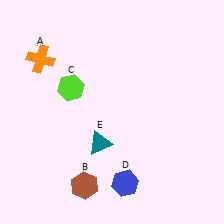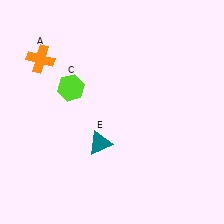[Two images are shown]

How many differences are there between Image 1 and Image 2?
There are 2 differences between the two images.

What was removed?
The blue hexagon (D), the brown hexagon (B) were removed in Image 2.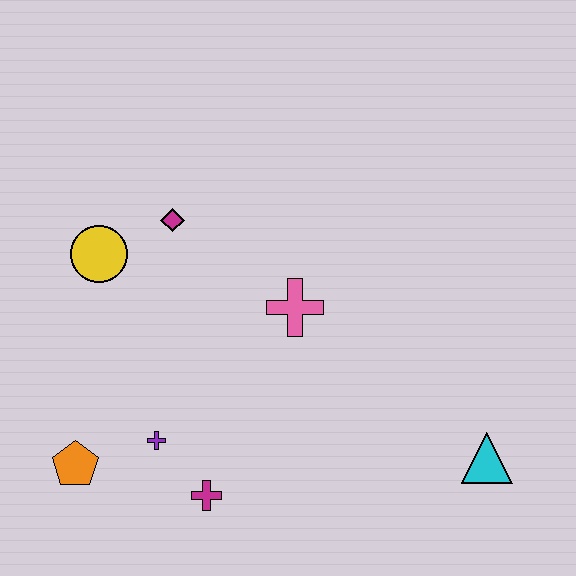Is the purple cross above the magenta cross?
Yes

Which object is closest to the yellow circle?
The magenta diamond is closest to the yellow circle.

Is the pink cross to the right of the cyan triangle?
No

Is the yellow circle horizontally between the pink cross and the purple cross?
No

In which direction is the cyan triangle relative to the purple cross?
The cyan triangle is to the right of the purple cross.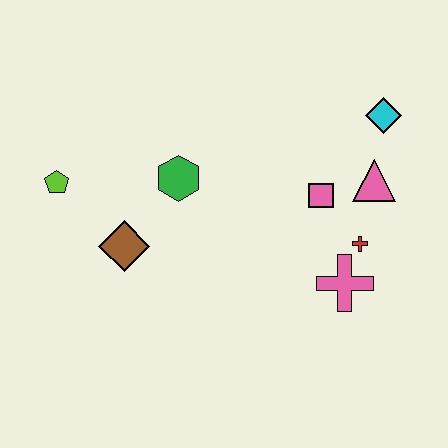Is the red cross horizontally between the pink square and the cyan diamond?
Yes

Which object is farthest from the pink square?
The lime pentagon is farthest from the pink square.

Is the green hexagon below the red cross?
No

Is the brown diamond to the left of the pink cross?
Yes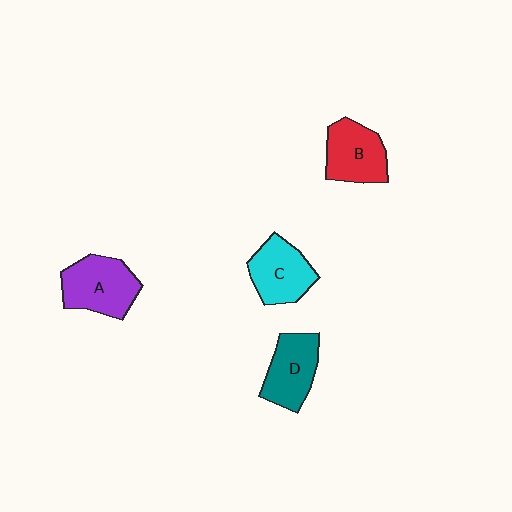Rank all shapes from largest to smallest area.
From largest to smallest: A (purple), C (cyan), B (red), D (teal).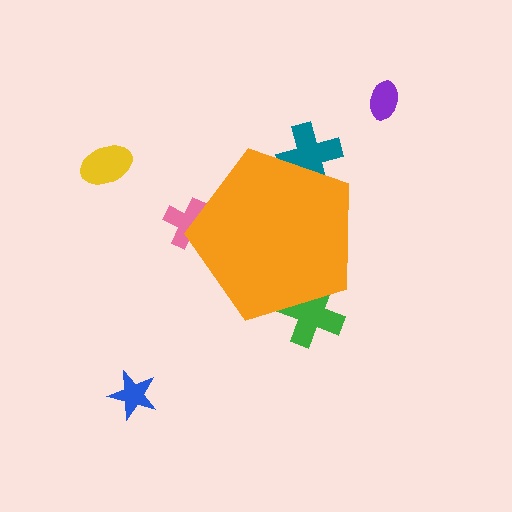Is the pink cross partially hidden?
Yes, the pink cross is partially hidden behind the orange pentagon.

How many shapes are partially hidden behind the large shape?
3 shapes are partially hidden.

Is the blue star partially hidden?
No, the blue star is fully visible.